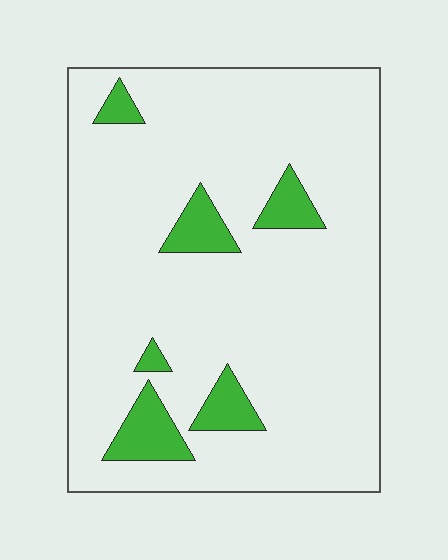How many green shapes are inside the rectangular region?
6.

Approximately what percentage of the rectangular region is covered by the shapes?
Approximately 10%.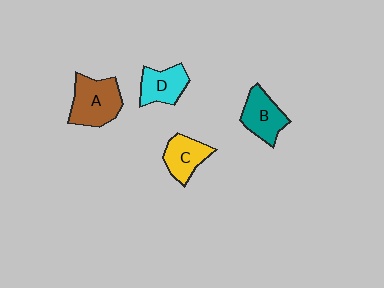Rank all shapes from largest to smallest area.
From largest to smallest: A (brown), B (teal), D (cyan), C (yellow).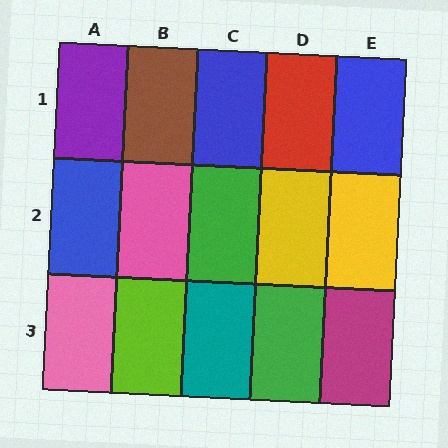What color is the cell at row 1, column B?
Brown.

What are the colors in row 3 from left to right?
Pink, lime, teal, green, magenta.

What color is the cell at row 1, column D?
Red.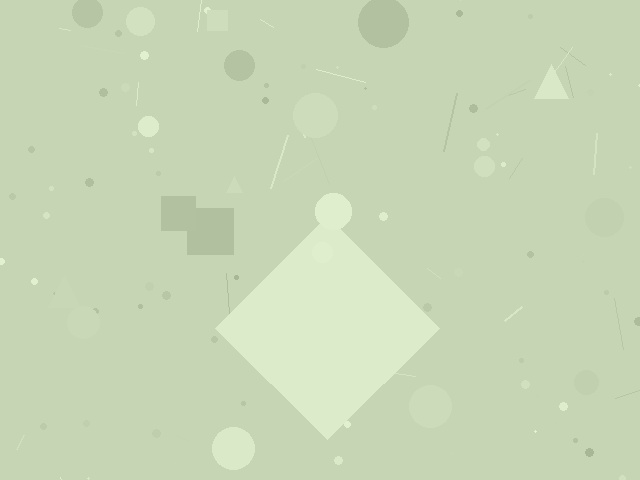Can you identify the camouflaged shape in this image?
The camouflaged shape is a diamond.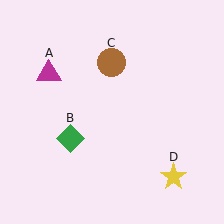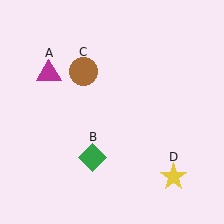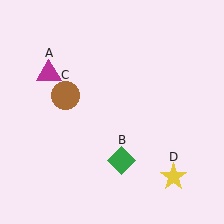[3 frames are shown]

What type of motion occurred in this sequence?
The green diamond (object B), brown circle (object C) rotated counterclockwise around the center of the scene.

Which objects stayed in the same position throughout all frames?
Magenta triangle (object A) and yellow star (object D) remained stationary.